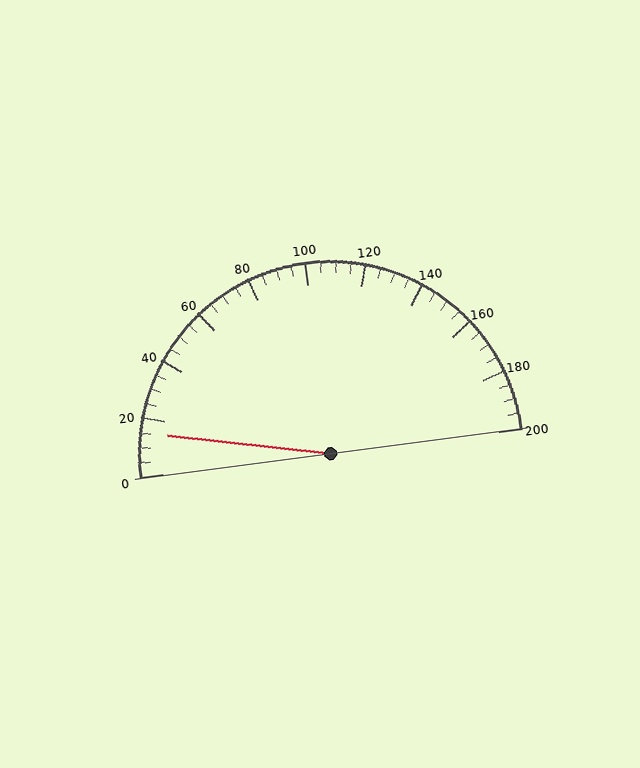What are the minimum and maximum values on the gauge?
The gauge ranges from 0 to 200.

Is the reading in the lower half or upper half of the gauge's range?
The reading is in the lower half of the range (0 to 200).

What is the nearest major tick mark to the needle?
The nearest major tick mark is 20.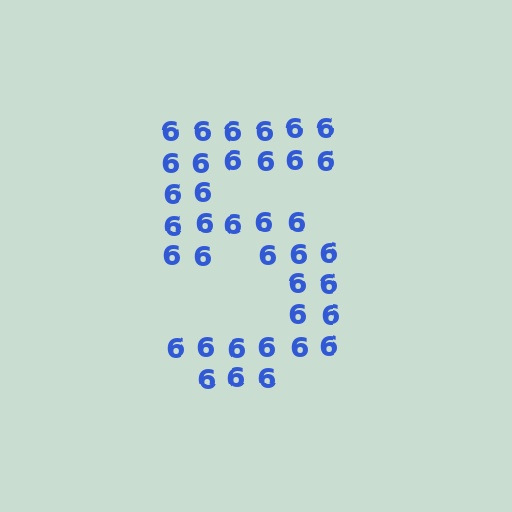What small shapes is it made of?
It is made of small digit 6's.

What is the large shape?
The large shape is the digit 5.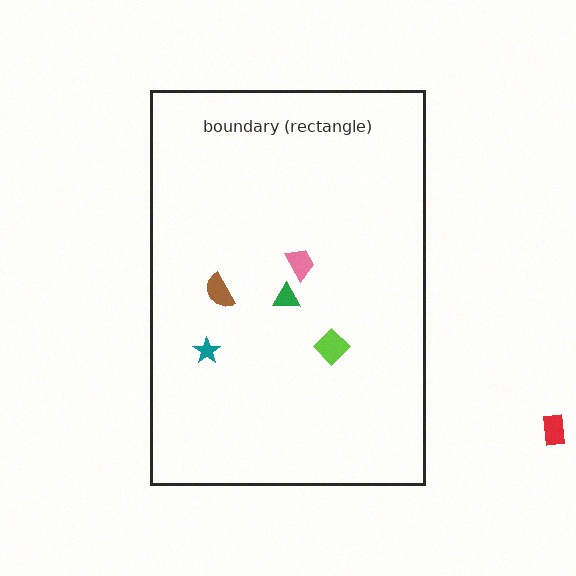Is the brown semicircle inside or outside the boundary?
Inside.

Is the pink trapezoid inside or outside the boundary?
Inside.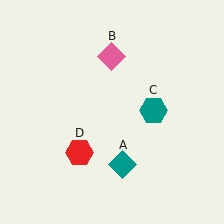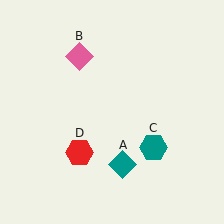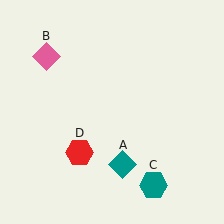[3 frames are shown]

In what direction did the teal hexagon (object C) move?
The teal hexagon (object C) moved down.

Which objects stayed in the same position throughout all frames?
Teal diamond (object A) and red hexagon (object D) remained stationary.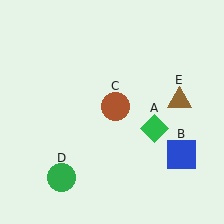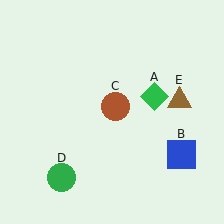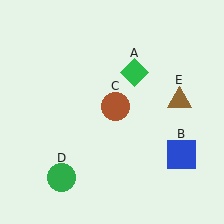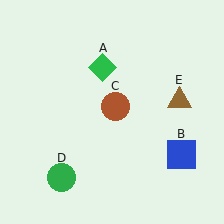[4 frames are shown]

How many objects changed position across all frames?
1 object changed position: green diamond (object A).